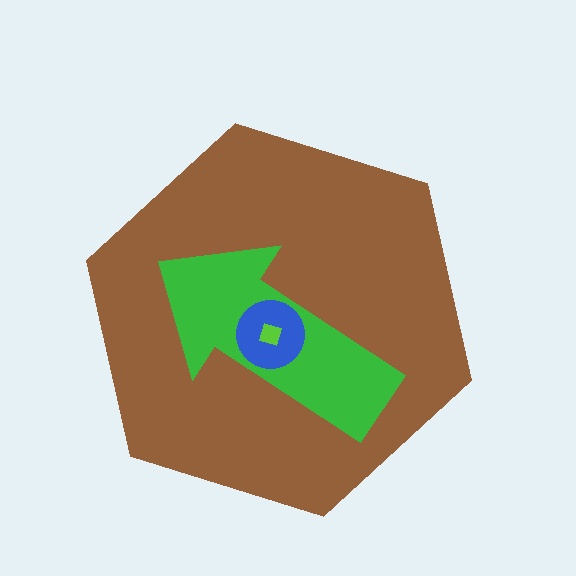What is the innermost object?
The lime square.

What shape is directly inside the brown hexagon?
The green arrow.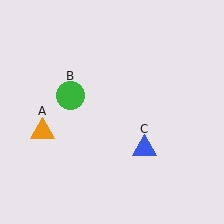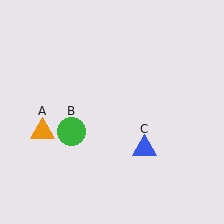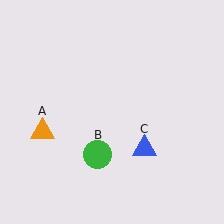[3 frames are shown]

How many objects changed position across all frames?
1 object changed position: green circle (object B).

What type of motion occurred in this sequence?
The green circle (object B) rotated counterclockwise around the center of the scene.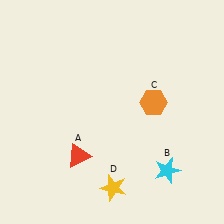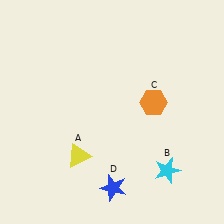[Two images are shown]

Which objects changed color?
A changed from red to yellow. D changed from yellow to blue.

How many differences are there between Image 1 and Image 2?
There are 2 differences between the two images.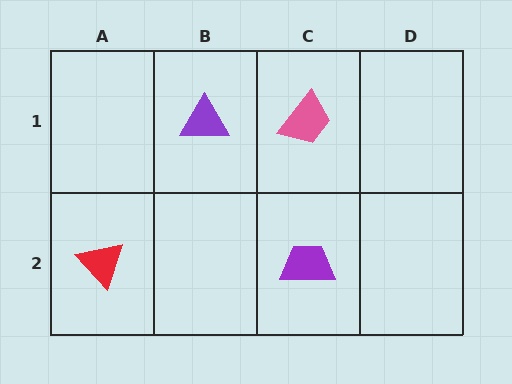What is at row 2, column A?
A red triangle.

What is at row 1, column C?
A pink trapezoid.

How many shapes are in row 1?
2 shapes.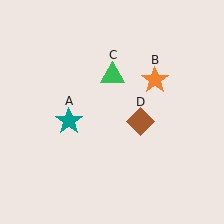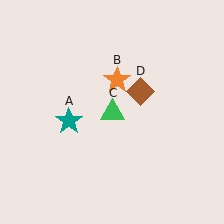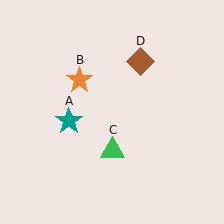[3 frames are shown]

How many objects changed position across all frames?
3 objects changed position: orange star (object B), green triangle (object C), brown diamond (object D).